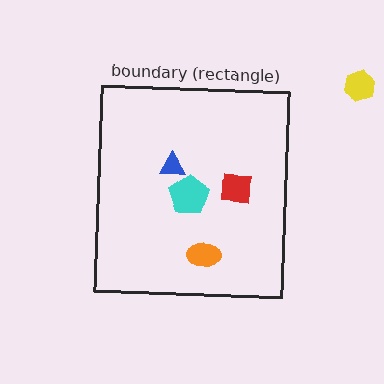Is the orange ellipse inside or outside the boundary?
Inside.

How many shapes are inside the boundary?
4 inside, 1 outside.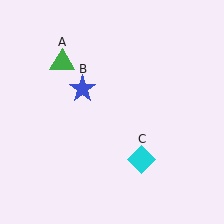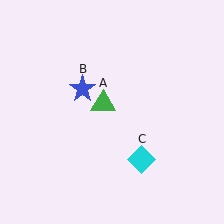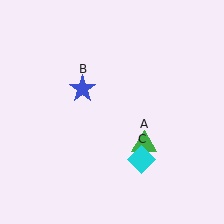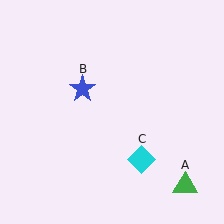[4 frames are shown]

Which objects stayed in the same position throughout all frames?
Blue star (object B) and cyan diamond (object C) remained stationary.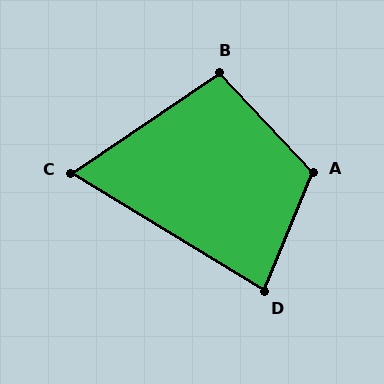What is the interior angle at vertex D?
Approximately 81 degrees (acute).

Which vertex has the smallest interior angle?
C, at approximately 65 degrees.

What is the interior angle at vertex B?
Approximately 99 degrees (obtuse).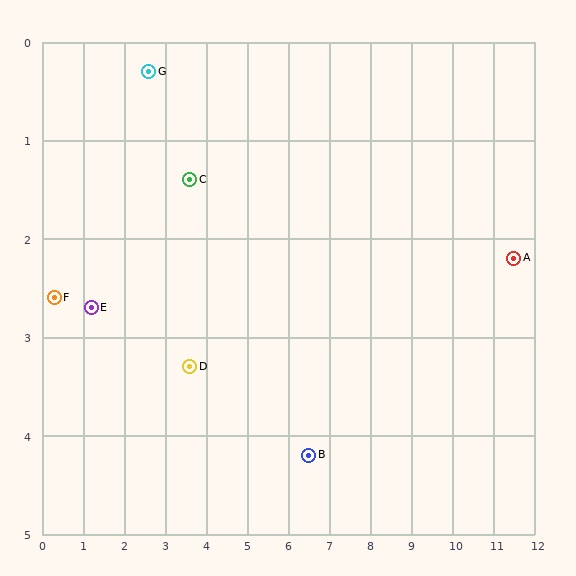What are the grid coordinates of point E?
Point E is at approximately (1.2, 2.7).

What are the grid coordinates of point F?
Point F is at approximately (0.3, 2.6).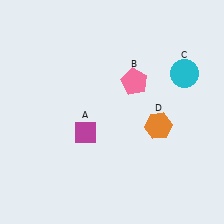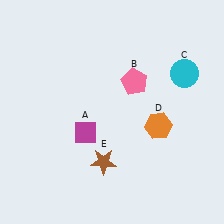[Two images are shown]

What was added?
A brown star (E) was added in Image 2.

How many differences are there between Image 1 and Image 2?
There is 1 difference between the two images.